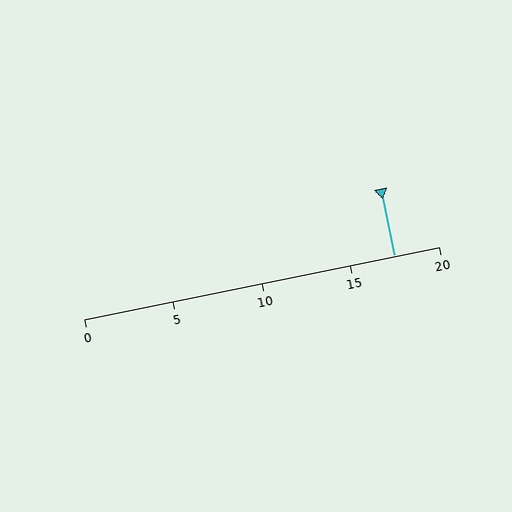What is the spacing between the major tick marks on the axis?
The major ticks are spaced 5 apart.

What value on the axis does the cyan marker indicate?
The marker indicates approximately 17.5.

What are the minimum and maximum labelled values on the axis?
The axis runs from 0 to 20.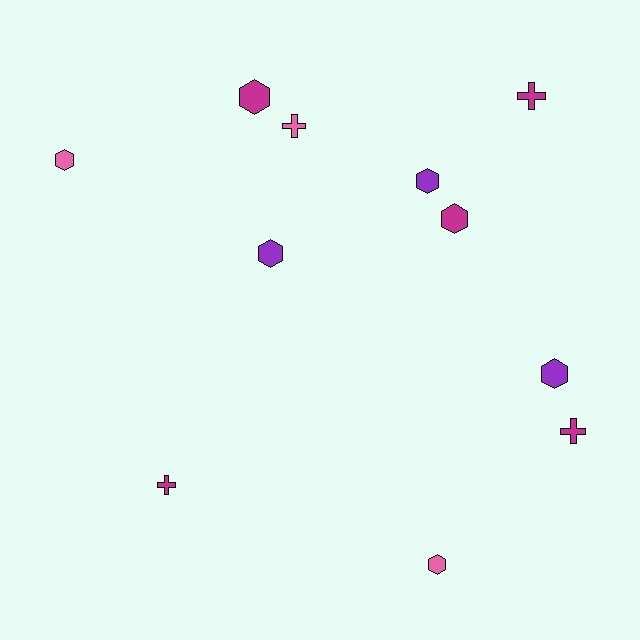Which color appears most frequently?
Magenta, with 5 objects.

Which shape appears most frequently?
Hexagon, with 7 objects.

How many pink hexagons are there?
There are 2 pink hexagons.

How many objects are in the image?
There are 11 objects.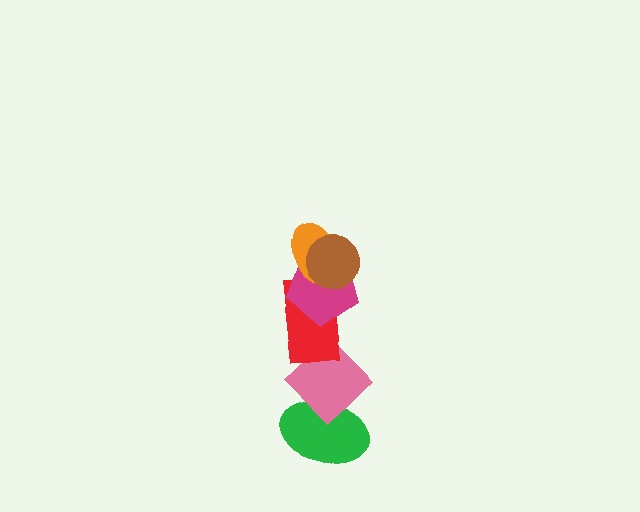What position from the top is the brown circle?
The brown circle is 1st from the top.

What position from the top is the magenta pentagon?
The magenta pentagon is 3rd from the top.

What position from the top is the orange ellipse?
The orange ellipse is 2nd from the top.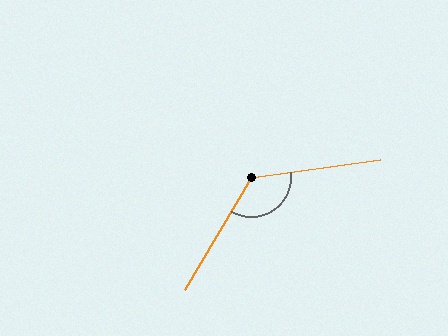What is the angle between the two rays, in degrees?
Approximately 129 degrees.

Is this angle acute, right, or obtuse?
It is obtuse.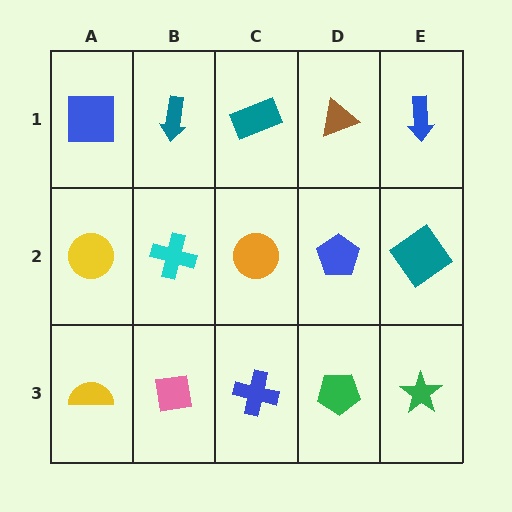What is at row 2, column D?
A blue pentagon.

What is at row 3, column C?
A blue cross.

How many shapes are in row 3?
5 shapes.